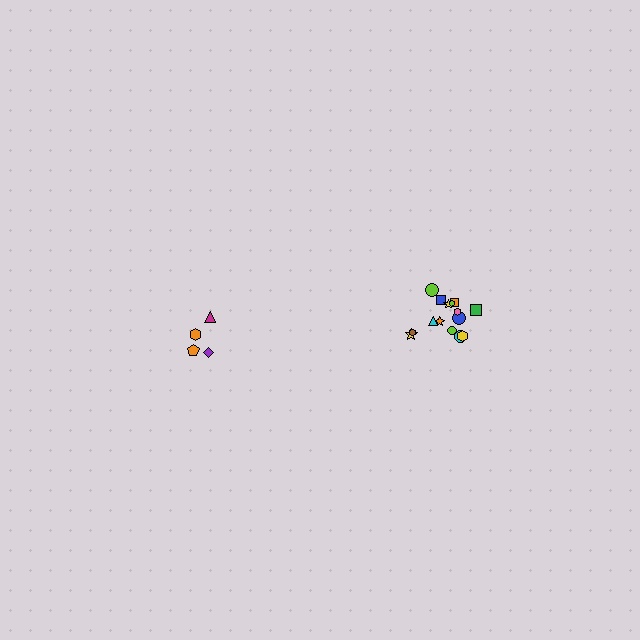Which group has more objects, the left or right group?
The right group.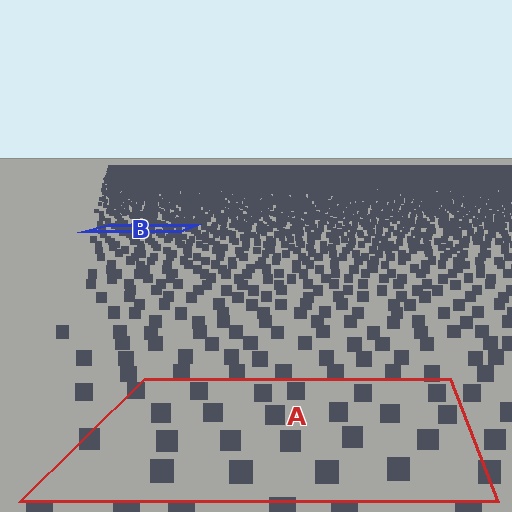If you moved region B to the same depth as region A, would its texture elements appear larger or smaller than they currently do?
They would appear larger. At a closer depth, the same texture elements are projected at a bigger on-screen size.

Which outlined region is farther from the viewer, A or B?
Region B is farther from the viewer — the texture elements inside it appear smaller and more densely packed.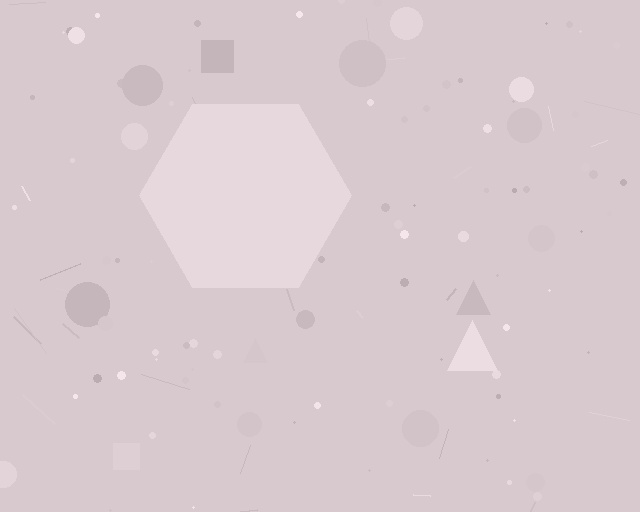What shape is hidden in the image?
A hexagon is hidden in the image.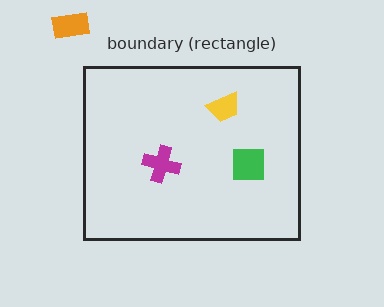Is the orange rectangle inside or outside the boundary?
Outside.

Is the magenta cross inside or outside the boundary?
Inside.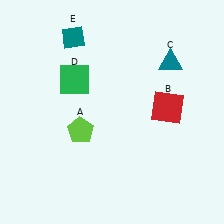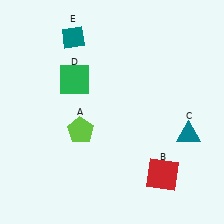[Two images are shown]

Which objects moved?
The objects that moved are: the red square (B), the teal triangle (C).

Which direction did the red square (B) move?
The red square (B) moved down.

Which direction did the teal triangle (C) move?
The teal triangle (C) moved down.